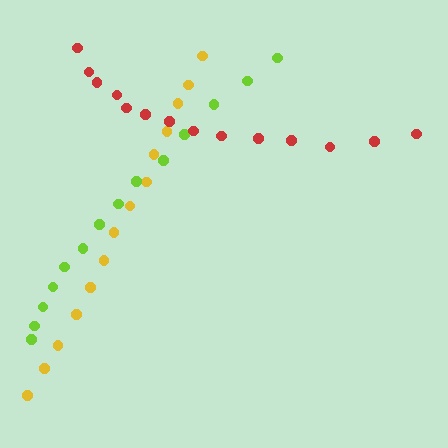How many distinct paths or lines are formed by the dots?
There are 3 distinct paths.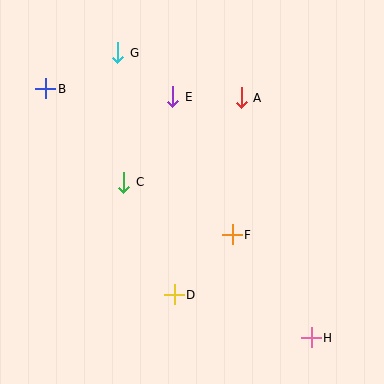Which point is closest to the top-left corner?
Point B is closest to the top-left corner.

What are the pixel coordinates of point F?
Point F is at (232, 235).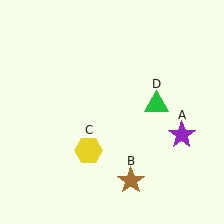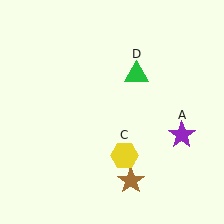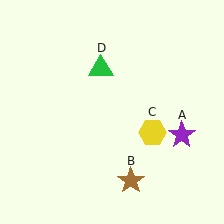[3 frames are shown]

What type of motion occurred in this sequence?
The yellow hexagon (object C), green triangle (object D) rotated counterclockwise around the center of the scene.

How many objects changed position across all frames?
2 objects changed position: yellow hexagon (object C), green triangle (object D).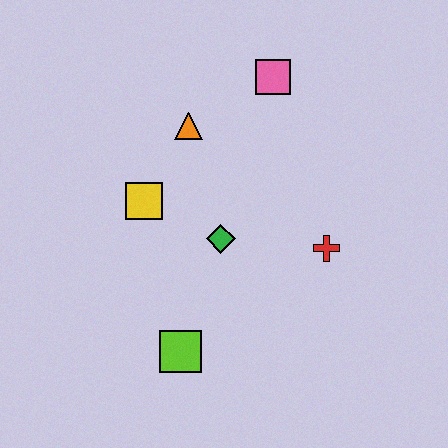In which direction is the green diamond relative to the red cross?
The green diamond is to the left of the red cross.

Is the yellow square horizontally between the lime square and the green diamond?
No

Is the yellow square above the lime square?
Yes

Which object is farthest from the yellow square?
The red cross is farthest from the yellow square.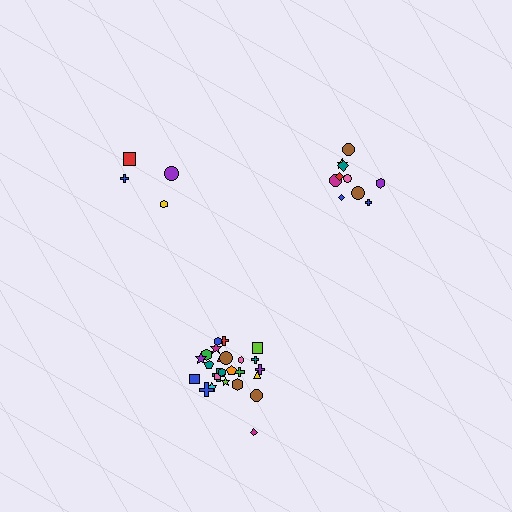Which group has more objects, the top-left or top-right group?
The top-right group.